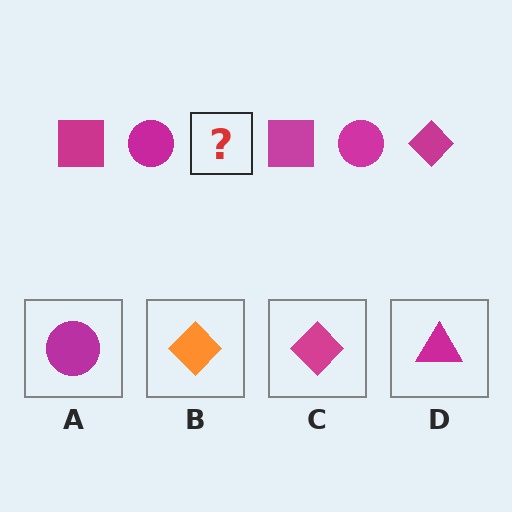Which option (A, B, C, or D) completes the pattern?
C.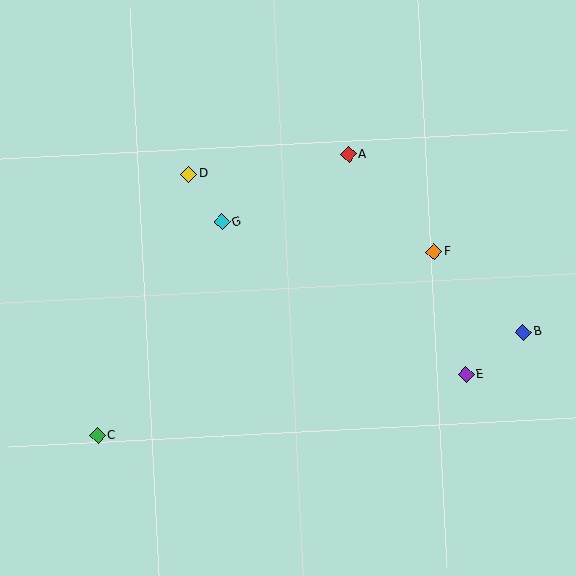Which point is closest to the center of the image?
Point G at (222, 222) is closest to the center.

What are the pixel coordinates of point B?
Point B is at (523, 332).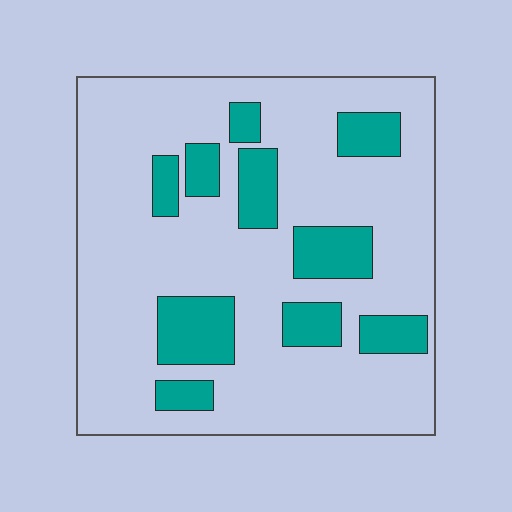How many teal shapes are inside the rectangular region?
10.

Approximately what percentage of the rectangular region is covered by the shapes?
Approximately 20%.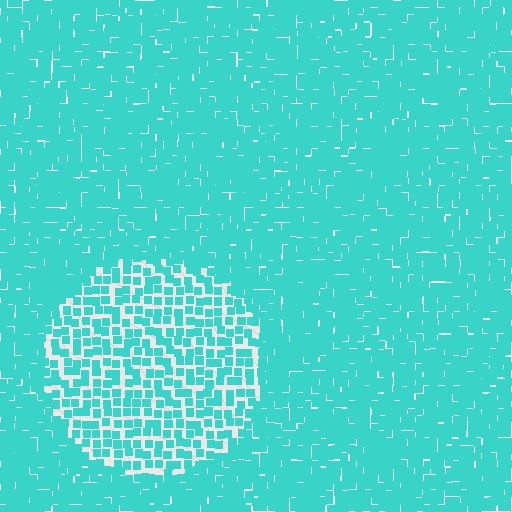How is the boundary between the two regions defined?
The boundary is defined by a change in element density (approximately 1.9x ratio). All elements are the same color, size, and shape.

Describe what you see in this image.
The image contains small cyan elements arranged at two different densities. A circle-shaped region is visible where the elements are less densely packed than the surrounding area.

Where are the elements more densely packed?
The elements are more densely packed outside the circle boundary.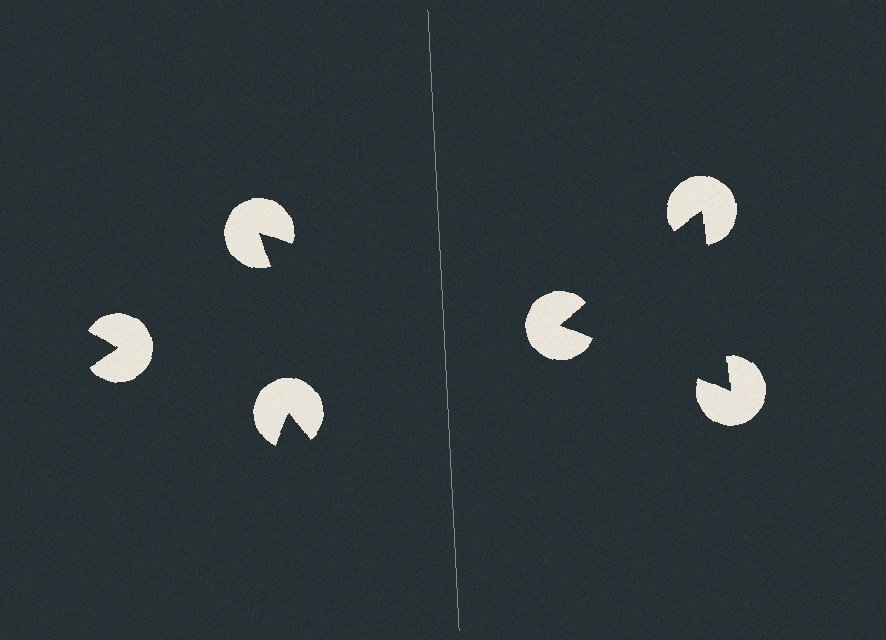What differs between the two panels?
The pac-man discs are positioned identically on both sides; only the wedge orientations differ. On the right they align to a triangle; on the left they are misaligned.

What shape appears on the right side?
An illusory triangle.